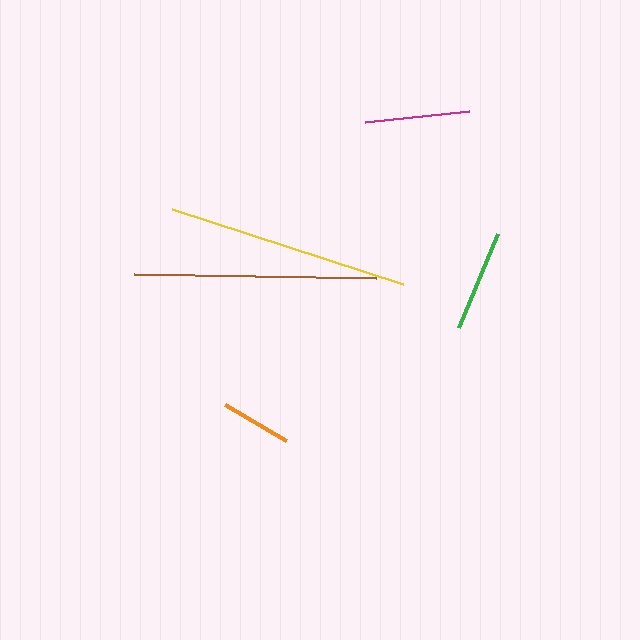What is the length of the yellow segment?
The yellow segment is approximately 242 pixels long.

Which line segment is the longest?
The yellow line is the longest at approximately 242 pixels.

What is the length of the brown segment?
The brown segment is approximately 242 pixels long.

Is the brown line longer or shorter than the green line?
The brown line is longer than the green line.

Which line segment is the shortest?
The orange line is the shortest at approximately 72 pixels.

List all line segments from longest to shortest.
From longest to shortest: yellow, brown, magenta, green, orange.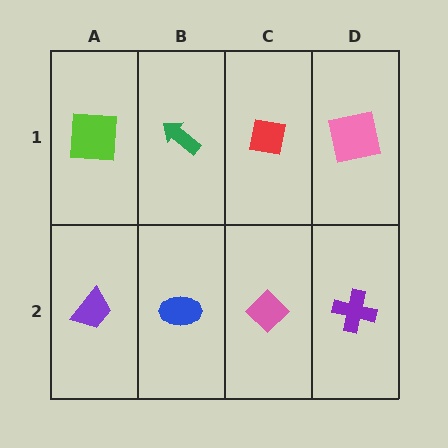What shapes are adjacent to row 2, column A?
A lime square (row 1, column A), a blue ellipse (row 2, column B).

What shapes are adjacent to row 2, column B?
A green arrow (row 1, column B), a purple trapezoid (row 2, column A), a pink diamond (row 2, column C).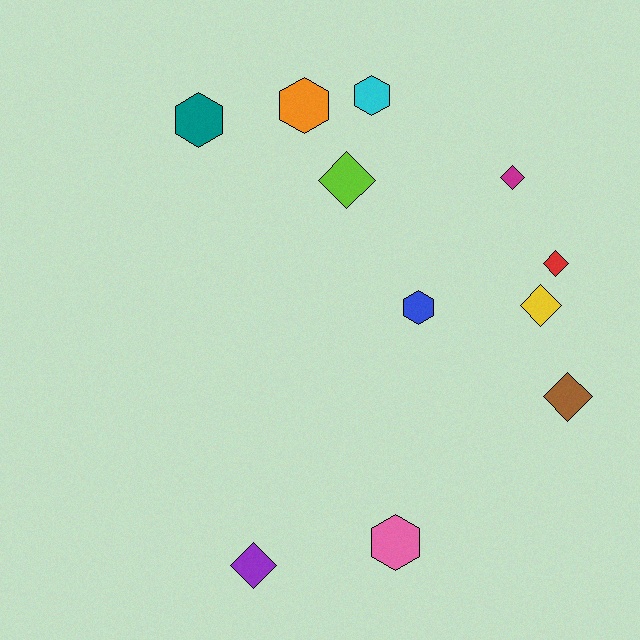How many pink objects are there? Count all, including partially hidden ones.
There is 1 pink object.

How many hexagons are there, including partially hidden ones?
There are 5 hexagons.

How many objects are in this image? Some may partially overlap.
There are 11 objects.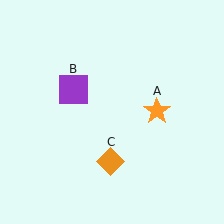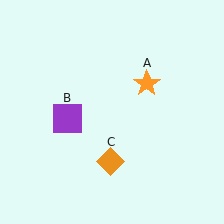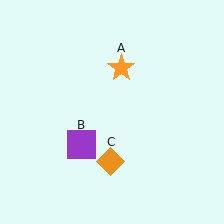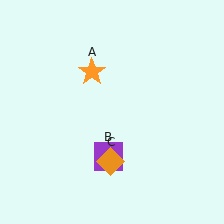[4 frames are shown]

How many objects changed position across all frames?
2 objects changed position: orange star (object A), purple square (object B).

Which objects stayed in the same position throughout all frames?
Orange diamond (object C) remained stationary.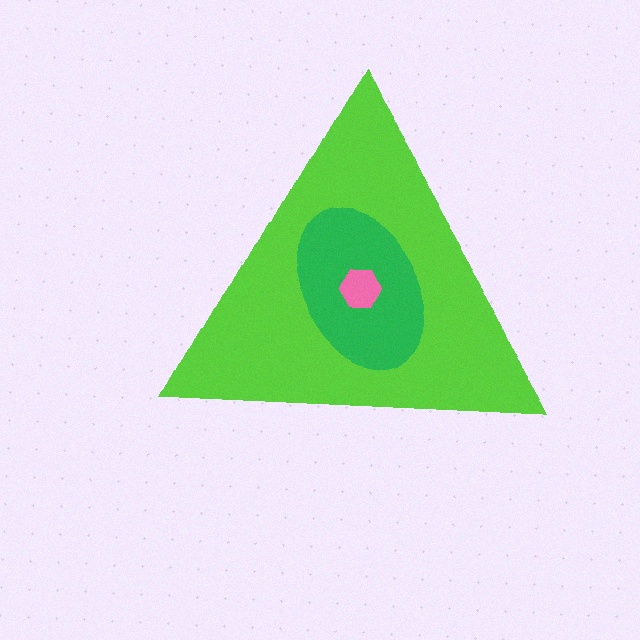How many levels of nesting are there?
3.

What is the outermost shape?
The lime triangle.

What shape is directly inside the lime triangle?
The green ellipse.